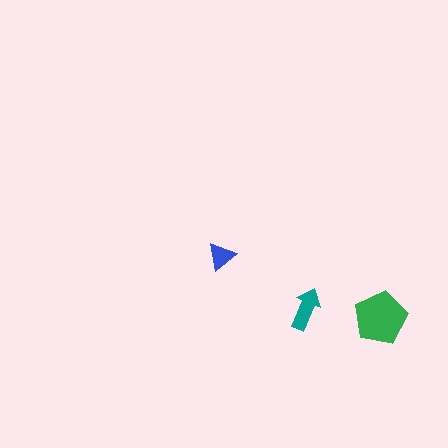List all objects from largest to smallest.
The green pentagon, the teal arrow, the blue triangle.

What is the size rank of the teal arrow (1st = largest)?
2nd.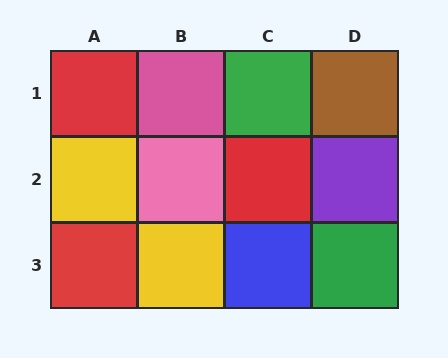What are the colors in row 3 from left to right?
Red, yellow, blue, green.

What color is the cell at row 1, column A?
Red.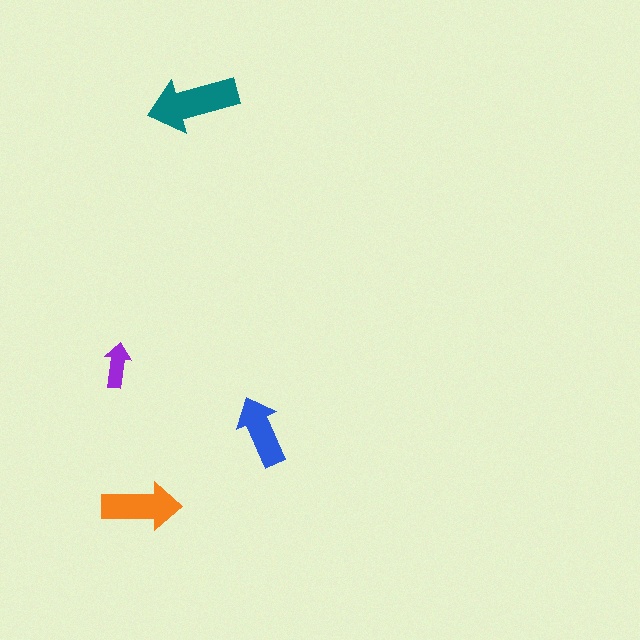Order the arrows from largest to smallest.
the teal one, the orange one, the blue one, the purple one.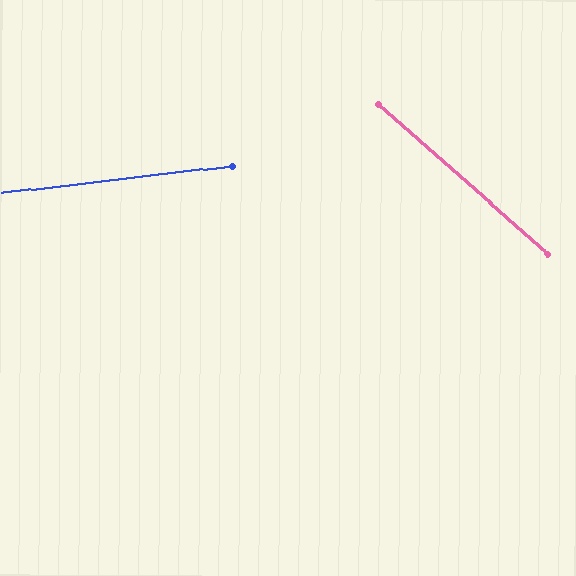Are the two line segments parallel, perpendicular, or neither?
Neither parallel nor perpendicular — they differ by about 48°.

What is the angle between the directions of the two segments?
Approximately 48 degrees.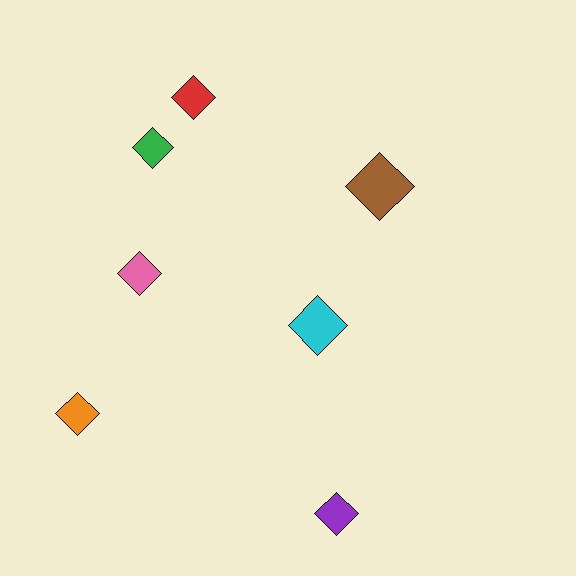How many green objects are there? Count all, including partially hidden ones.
There is 1 green object.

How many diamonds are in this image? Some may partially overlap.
There are 7 diamonds.